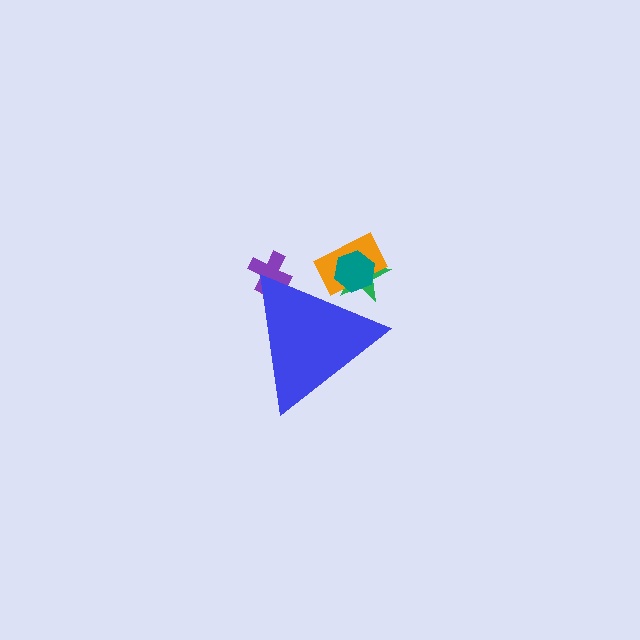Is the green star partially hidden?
Yes, the green star is partially hidden behind the blue triangle.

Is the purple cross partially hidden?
Yes, the purple cross is partially hidden behind the blue triangle.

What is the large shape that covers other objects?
A blue triangle.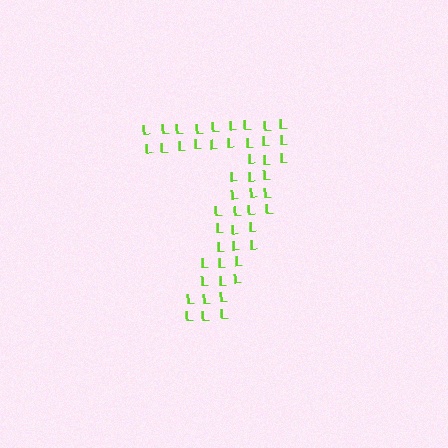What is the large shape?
The large shape is the digit 7.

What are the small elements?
The small elements are letter L's.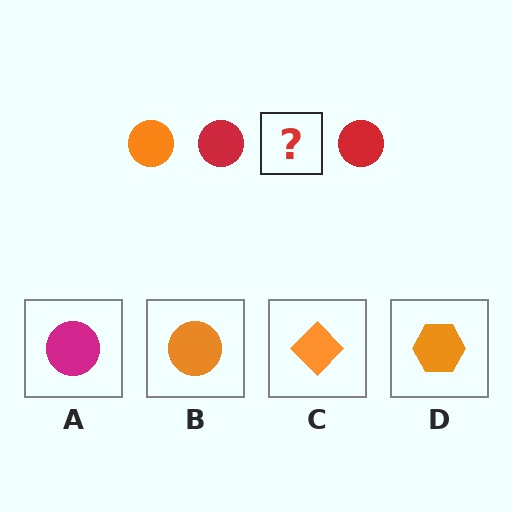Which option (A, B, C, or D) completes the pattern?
B.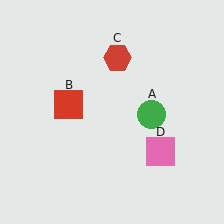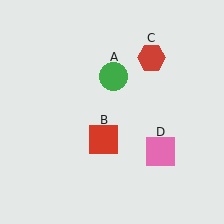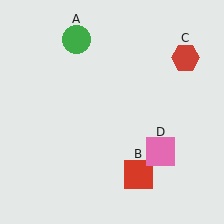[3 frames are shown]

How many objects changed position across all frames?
3 objects changed position: green circle (object A), red square (object B), red hexagon (object C).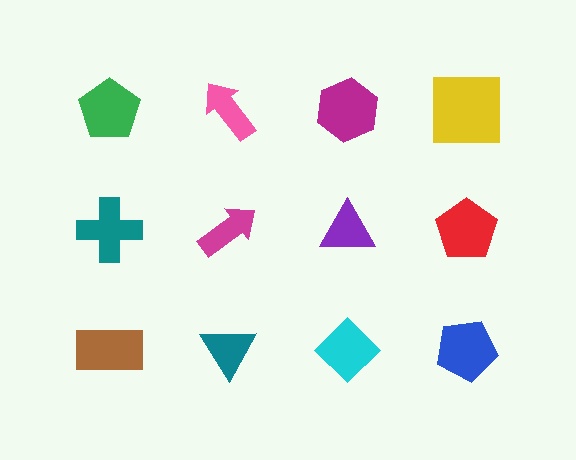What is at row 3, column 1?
A brown rectangle.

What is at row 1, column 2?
A pink arrow.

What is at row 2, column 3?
A purple triangle.